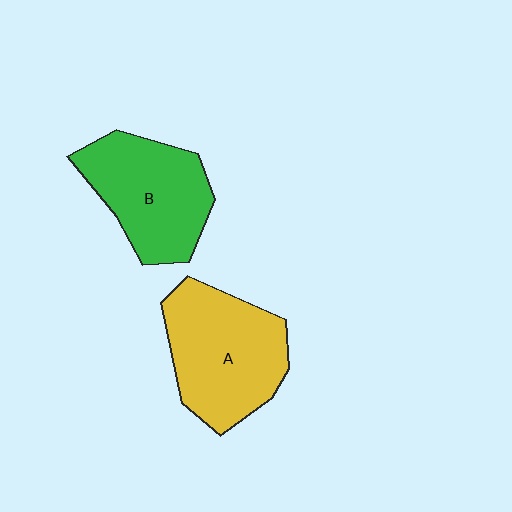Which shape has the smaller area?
Shape B (green).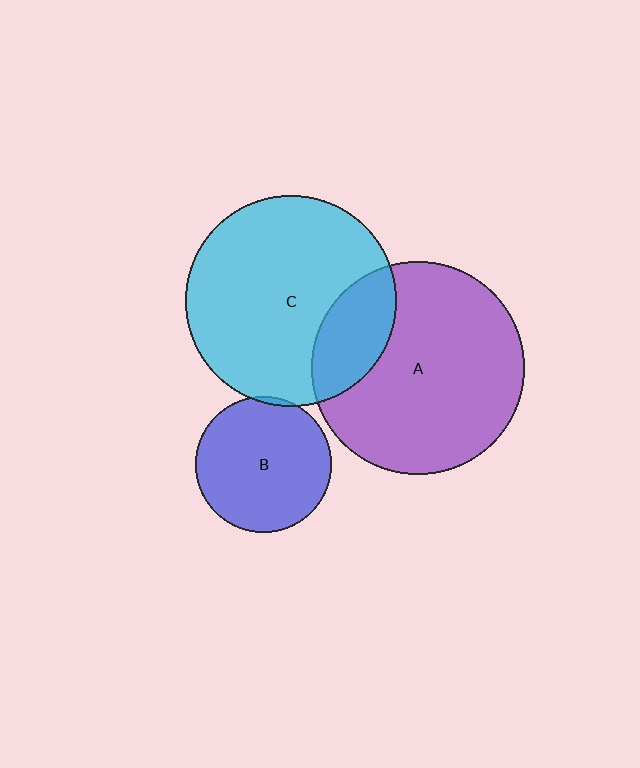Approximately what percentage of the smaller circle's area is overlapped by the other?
Approximately 5%.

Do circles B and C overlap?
Yes.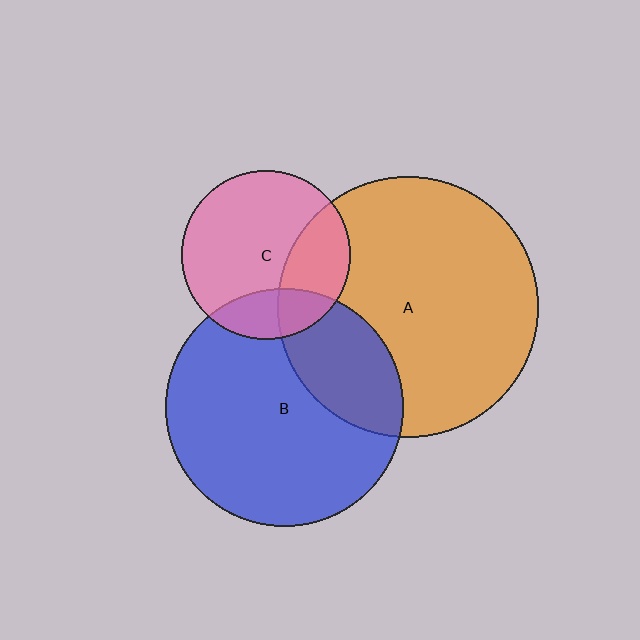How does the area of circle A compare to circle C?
Approximately 2.4 times.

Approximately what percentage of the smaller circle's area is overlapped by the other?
Approximately 25%.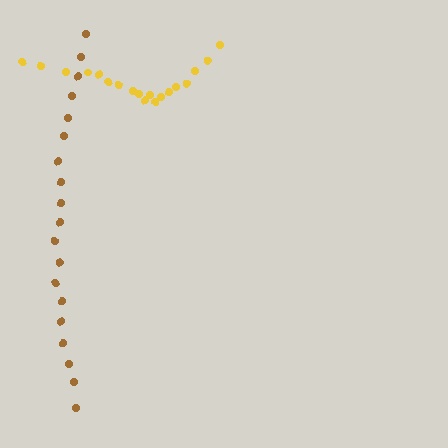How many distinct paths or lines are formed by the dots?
There are 2 distinct paths.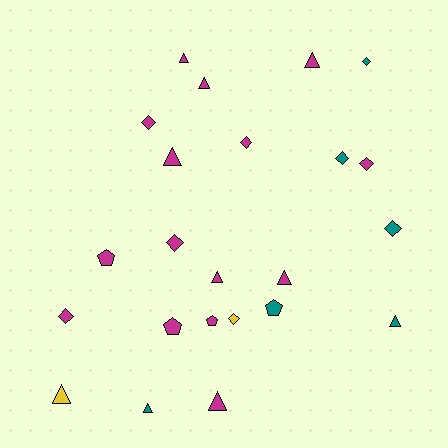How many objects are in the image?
There are 23 objects.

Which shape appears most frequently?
Triangle, with 10 objects.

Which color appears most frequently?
Magenta, with 15 objects.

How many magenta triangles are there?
There are 7 magenta triangles.